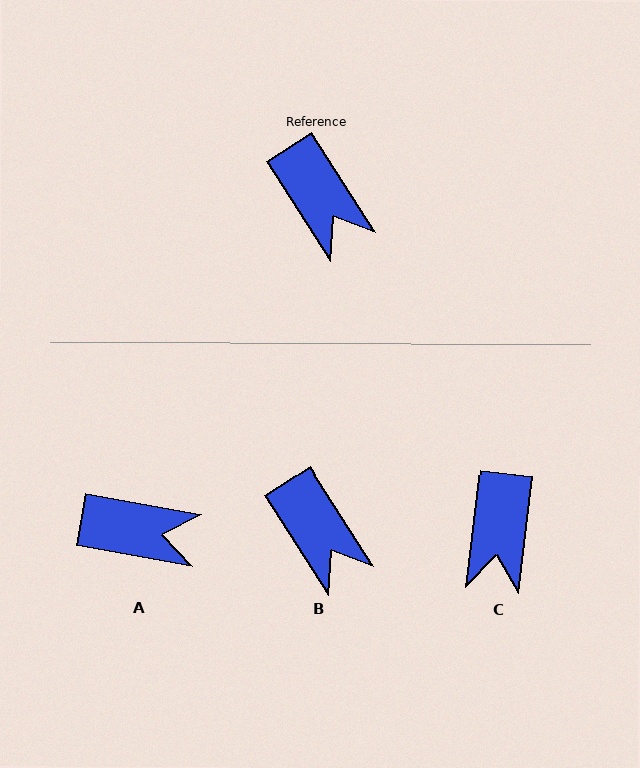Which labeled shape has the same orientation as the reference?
B.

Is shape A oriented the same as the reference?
No, it is off by about 48 degrees.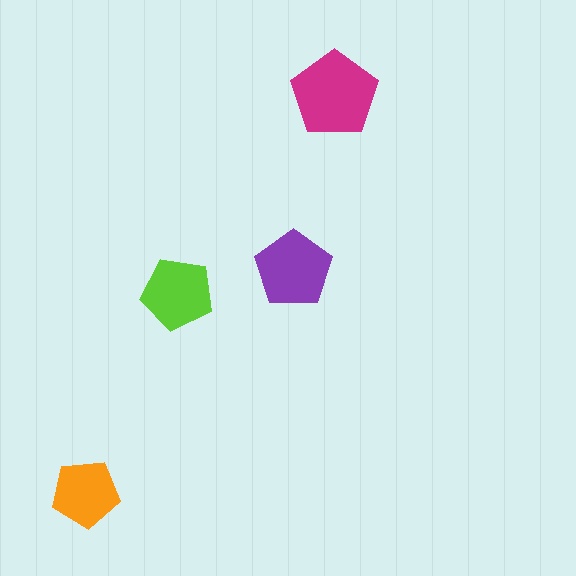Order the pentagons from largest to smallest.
the magenta one, the purple one, the lime one, the orange one.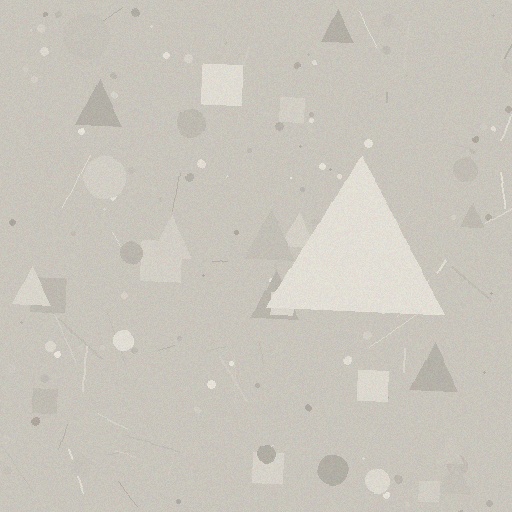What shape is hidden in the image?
A triangle is hidden in the image.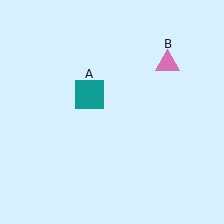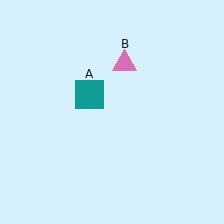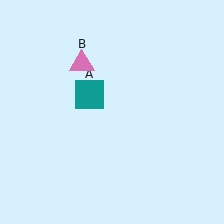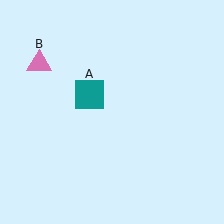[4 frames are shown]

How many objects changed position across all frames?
1 object changed position: pink triangle (object B).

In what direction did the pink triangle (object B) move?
The pink triangle (object B) moved left.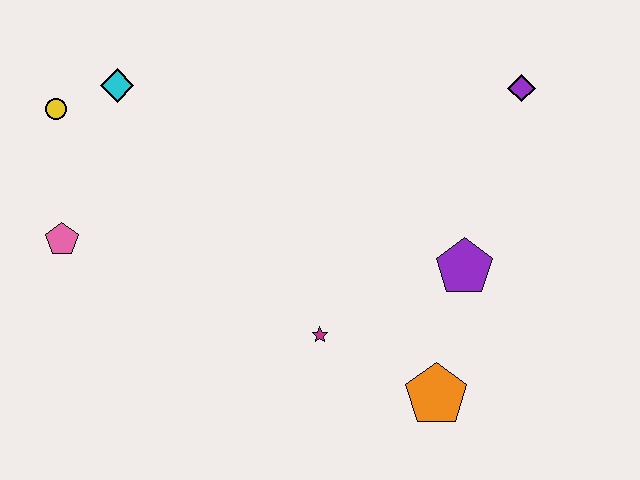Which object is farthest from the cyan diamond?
The orange pentagon is farthest from the cyan diamond.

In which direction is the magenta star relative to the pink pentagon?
The magenta star is to the right of the pink pentagon.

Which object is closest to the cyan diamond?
The yellow circle is closest to the cyan diamond.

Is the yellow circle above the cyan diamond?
No